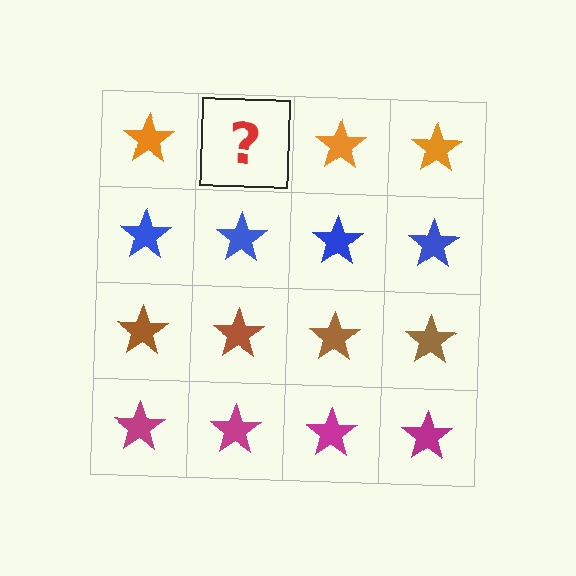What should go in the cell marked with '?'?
The missing cell should contain an orange star.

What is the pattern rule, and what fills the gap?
The rule is that each row has a consistent color. The gap should be filled with an orange star.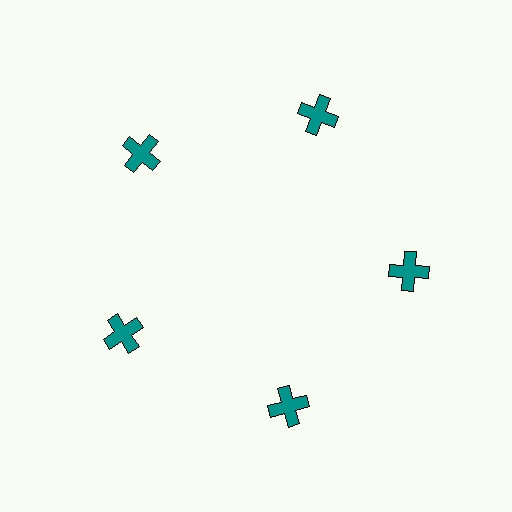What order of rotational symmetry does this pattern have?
This pattern has 5-fold rotational symmetry.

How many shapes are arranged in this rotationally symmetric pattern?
There are 5 shapes, arranged in 5 groups of 1.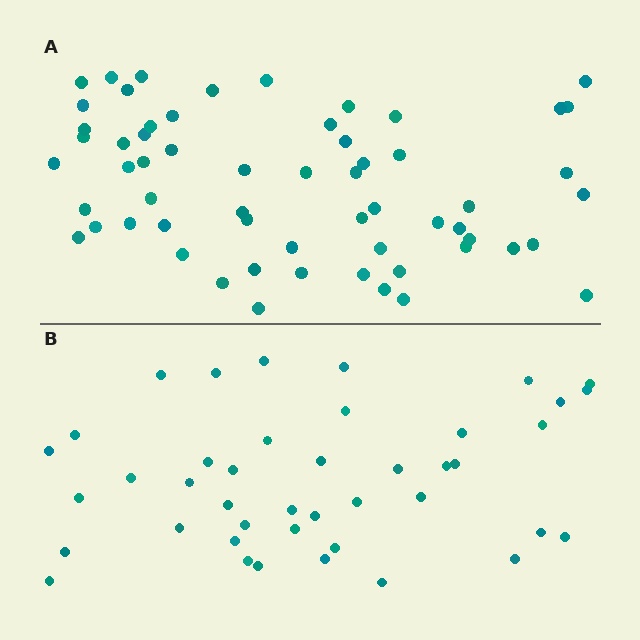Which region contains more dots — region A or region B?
Region A (the top region) has more dots.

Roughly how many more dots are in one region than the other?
Region A has approximately 20 more dots than region B.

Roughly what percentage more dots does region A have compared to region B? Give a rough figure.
About 45% more.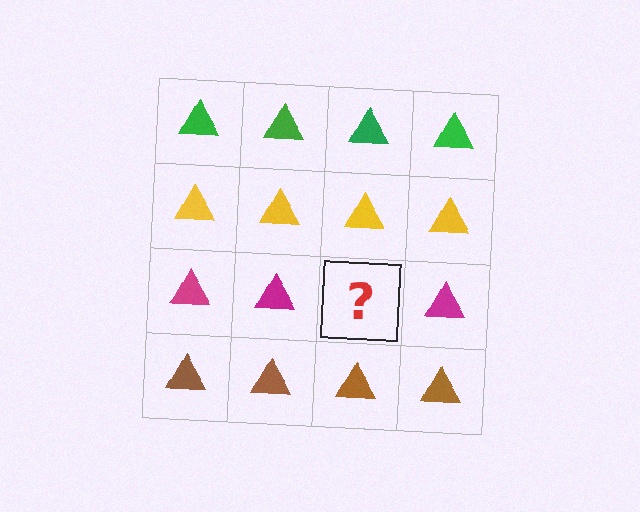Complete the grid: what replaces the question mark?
The question mark should be replaced with a magenta triangle.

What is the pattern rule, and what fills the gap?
The rule is that each row has a consistent color. The gap should be filled with a magenta triangle.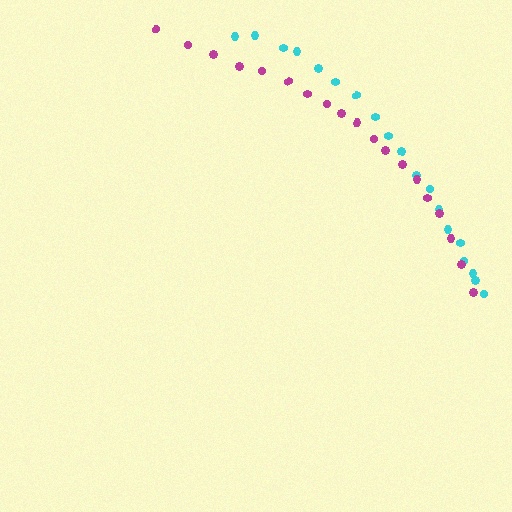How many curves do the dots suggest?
There are 2 distinct paths.